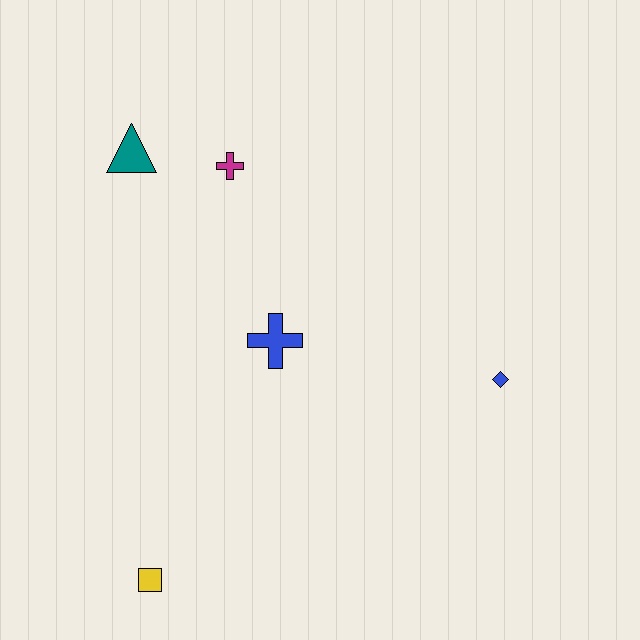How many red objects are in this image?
There are no red objects.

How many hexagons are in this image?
There are no hexagons.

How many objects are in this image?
There are 5 objects.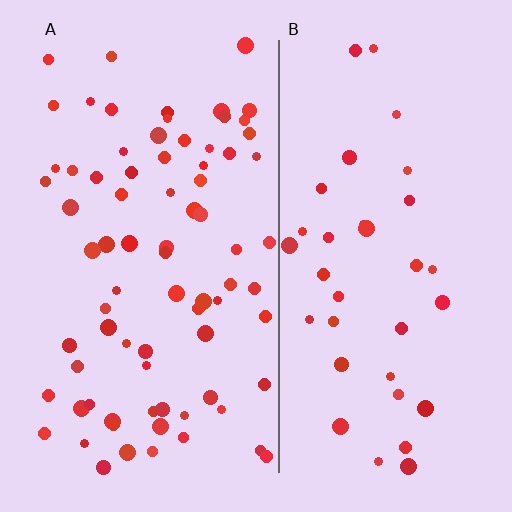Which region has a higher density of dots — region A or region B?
A (the left).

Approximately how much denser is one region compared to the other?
Approximately 2.2× — region A over region B.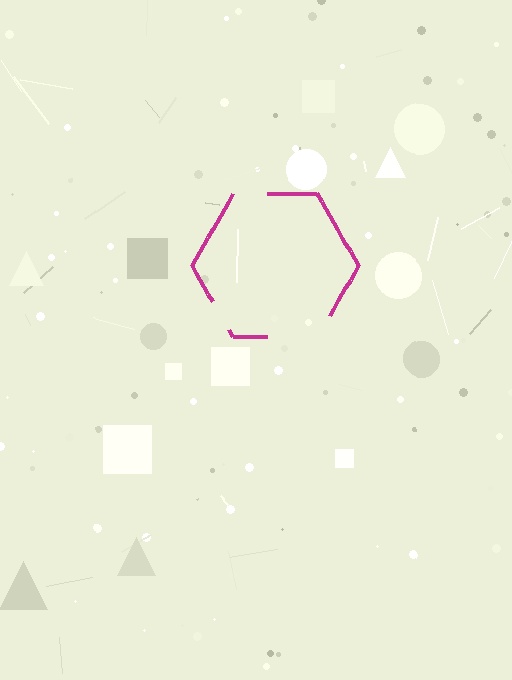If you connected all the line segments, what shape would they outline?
They would outline a hexagon.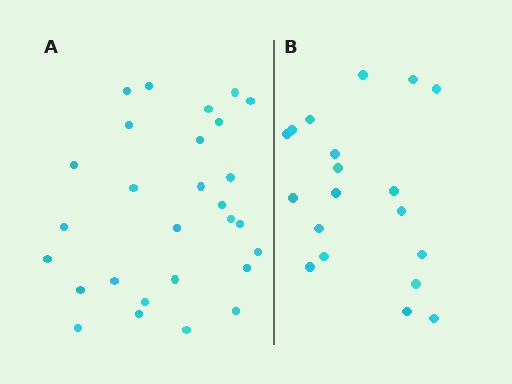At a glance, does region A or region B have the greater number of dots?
Region A (the left region) has more dots.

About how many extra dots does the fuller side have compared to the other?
Region A has roughly 8 or so more dots than region B.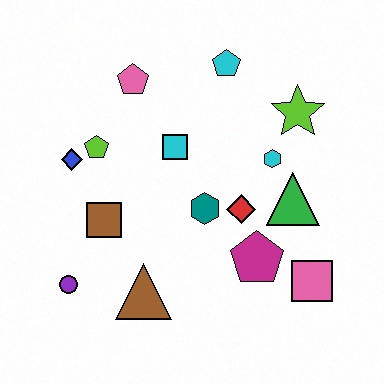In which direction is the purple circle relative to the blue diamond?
The purple circle is below the blue diamond.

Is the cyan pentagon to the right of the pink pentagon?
Yes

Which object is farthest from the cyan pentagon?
The purple circle is farthest from the cyan pentagon.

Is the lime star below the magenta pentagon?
No